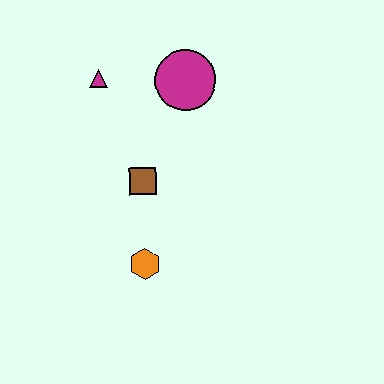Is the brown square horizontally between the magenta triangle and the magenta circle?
Yes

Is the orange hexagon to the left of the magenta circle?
Yes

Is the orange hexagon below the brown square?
Yes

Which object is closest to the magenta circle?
The magenta triangle is closest to the magenta circle.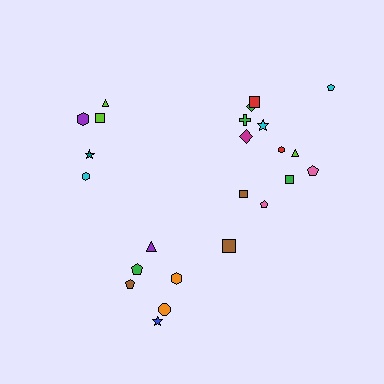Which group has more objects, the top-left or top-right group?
The top-right group.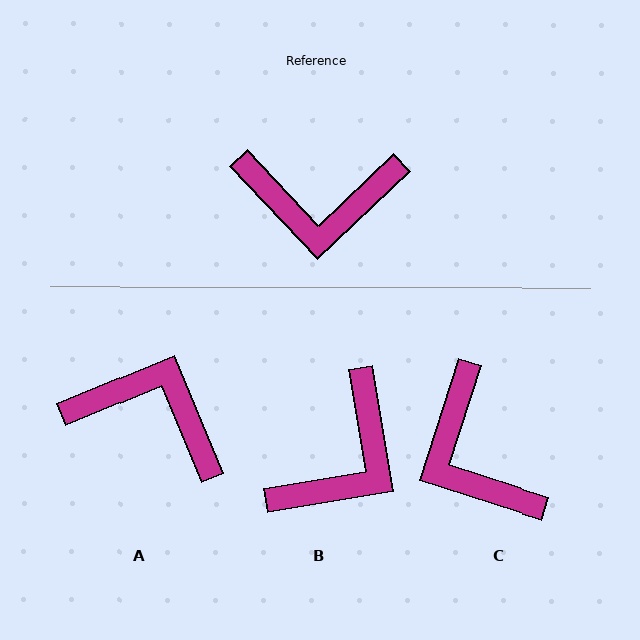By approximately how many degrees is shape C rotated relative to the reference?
Approximately 61 degrees clockwise.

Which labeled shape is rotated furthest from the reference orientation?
A, about 159 degrees away.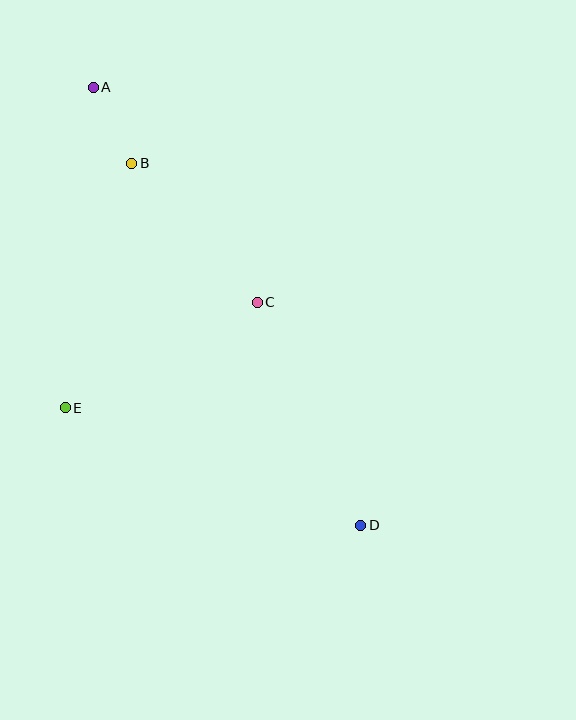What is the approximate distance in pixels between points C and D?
The distance between C and D is approximately 246 pixels.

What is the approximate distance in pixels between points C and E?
The distance between C and E is approximately 219 pixels.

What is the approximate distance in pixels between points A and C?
The distance between A and C is approximately 271 pixels.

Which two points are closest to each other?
Points A and B are closest to each other.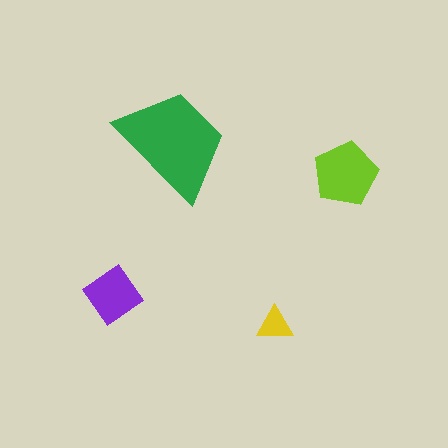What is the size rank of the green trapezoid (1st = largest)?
1st.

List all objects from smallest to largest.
The yellow triangle, the purple diamond, the lime pentagon, the green trapezoid.